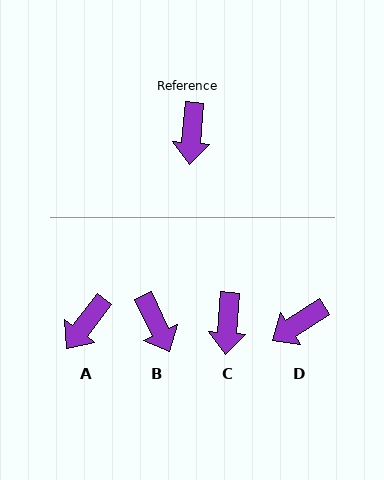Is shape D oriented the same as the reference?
No, it is off by about 53 degrees.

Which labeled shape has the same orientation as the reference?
C.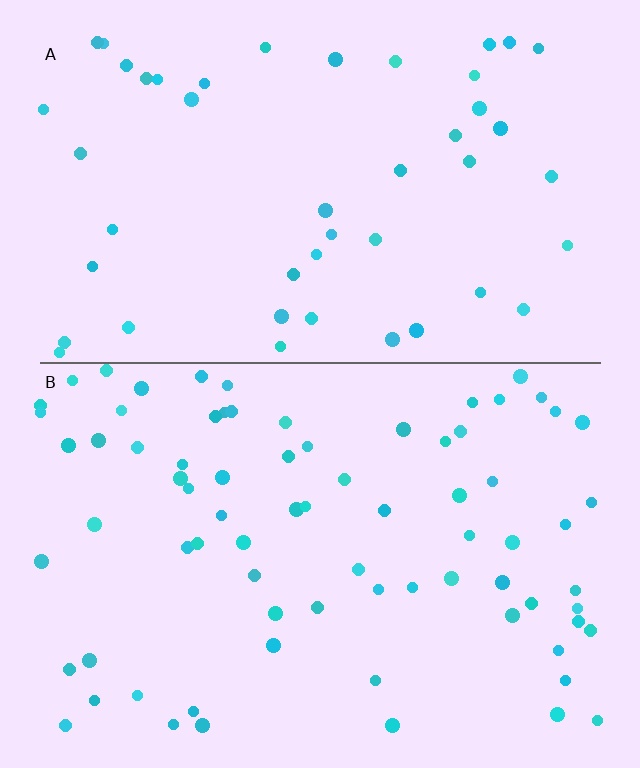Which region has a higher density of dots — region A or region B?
B (the bottom).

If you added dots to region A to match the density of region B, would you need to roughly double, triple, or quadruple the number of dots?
Approximately double.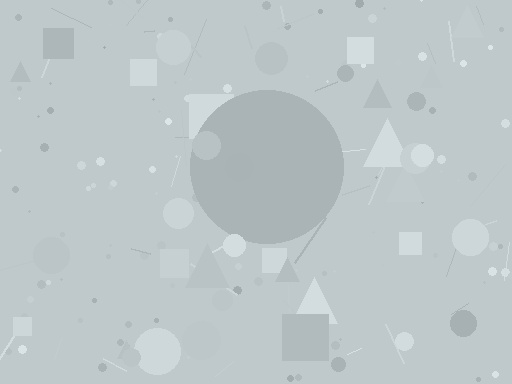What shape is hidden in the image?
A circle is hidden in the image.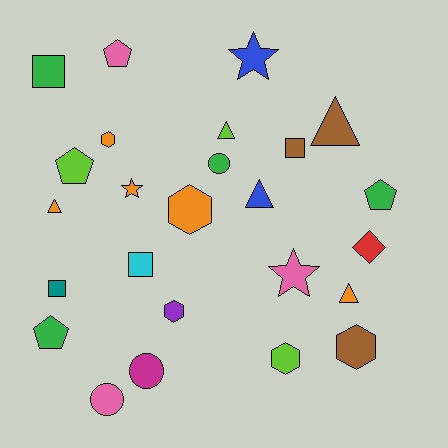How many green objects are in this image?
There are 4 green objects.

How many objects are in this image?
There are 25 objects.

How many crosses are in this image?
There are no crosses.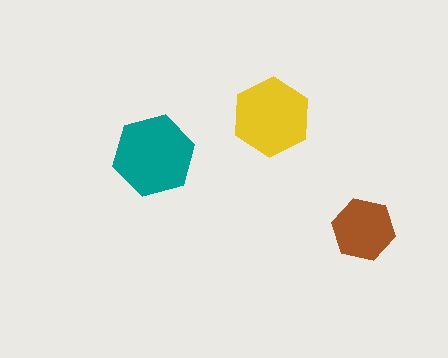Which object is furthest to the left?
The teal hexagon is leftmost.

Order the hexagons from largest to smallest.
the teal one, the yellow one, the brown one.